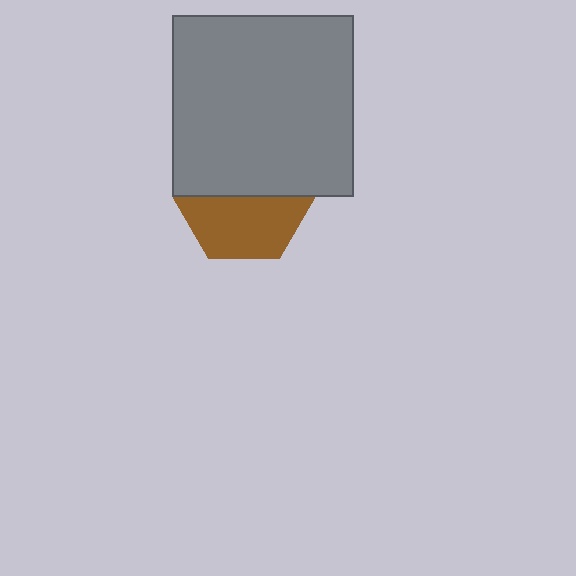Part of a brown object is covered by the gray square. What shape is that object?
It is a hexagon.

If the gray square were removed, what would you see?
You would see the complete brown hexagon.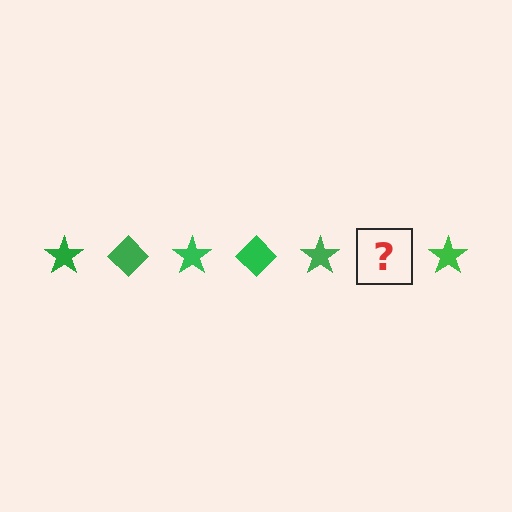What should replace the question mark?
The question mark should be replaced with a green diamond.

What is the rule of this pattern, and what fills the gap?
The rule is that the pattern cycles through star, diamond shapes in green. The gap should be filled with a green diamond.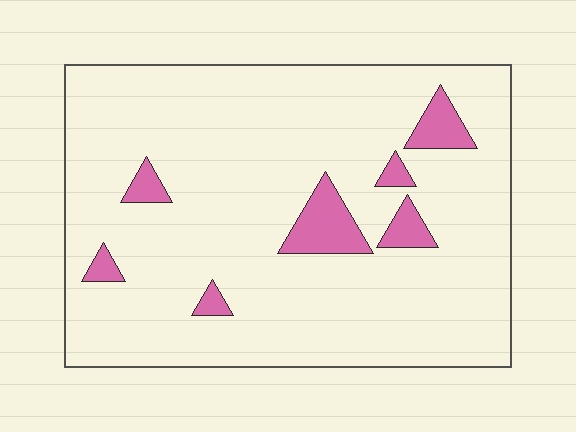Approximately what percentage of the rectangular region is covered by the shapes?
Approximately 10%.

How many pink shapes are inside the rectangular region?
7.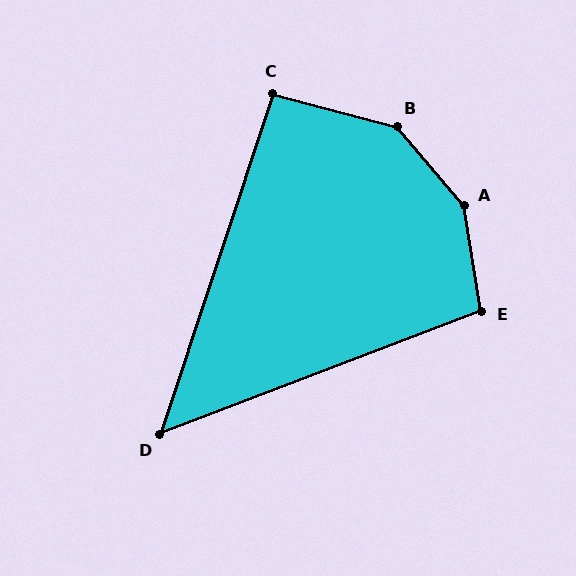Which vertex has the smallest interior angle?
D, at approximately 51 degrees.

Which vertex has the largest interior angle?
A, at approximately 149 degrees.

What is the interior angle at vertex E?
Approximately 102 degrees (obtuse).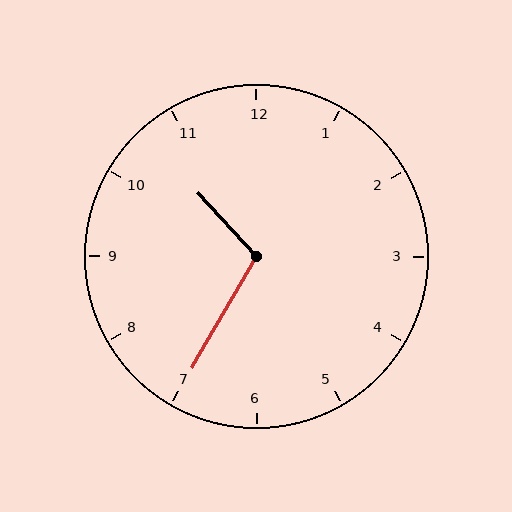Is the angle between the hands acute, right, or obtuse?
It is obtuse.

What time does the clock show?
10:35.